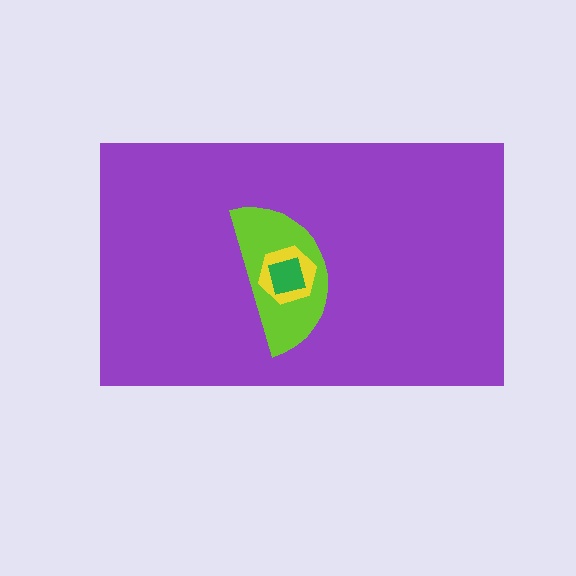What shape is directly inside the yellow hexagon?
The green square.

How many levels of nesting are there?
4.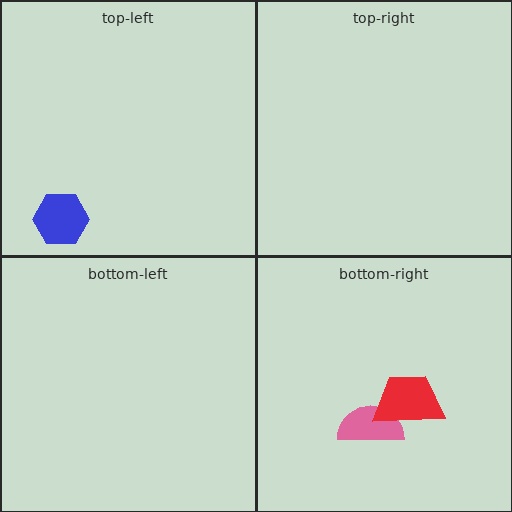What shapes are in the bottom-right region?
The pink semicircle, the red trapezoid.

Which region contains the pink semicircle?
The bottom-right region.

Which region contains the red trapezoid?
The bottom-right region.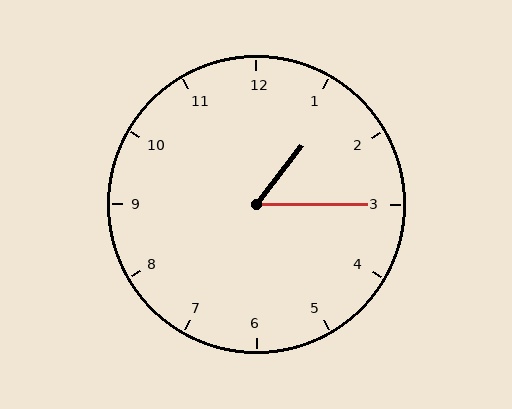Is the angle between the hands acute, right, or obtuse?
It is acute.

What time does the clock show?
1:15.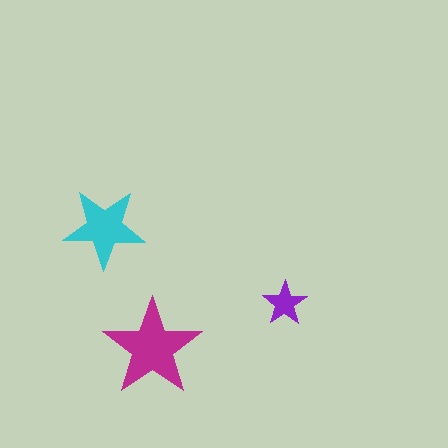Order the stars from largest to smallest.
the magenta one, the cyan one, the purple one.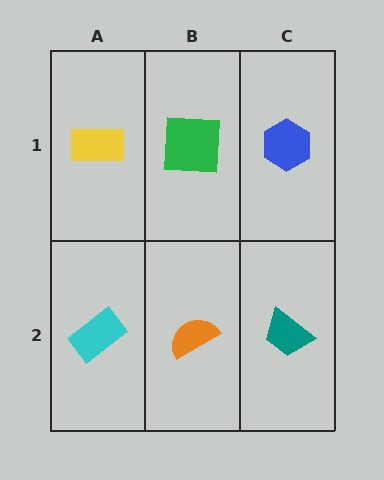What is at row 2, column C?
A teal trapezoid.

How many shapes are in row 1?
3 shapes.